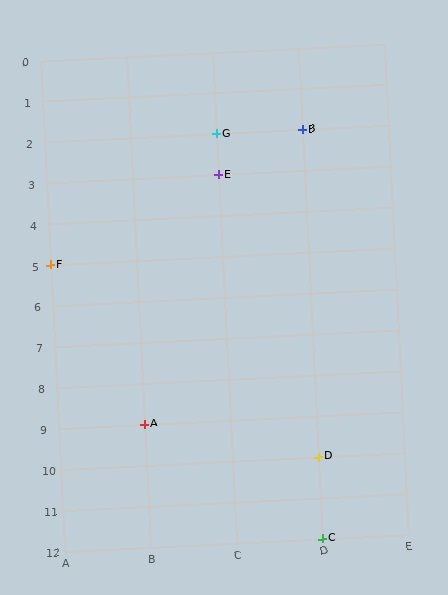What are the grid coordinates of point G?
Point G is at grid coordinates (C, 2).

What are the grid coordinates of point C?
Point C is at grid coordinates (D, 12).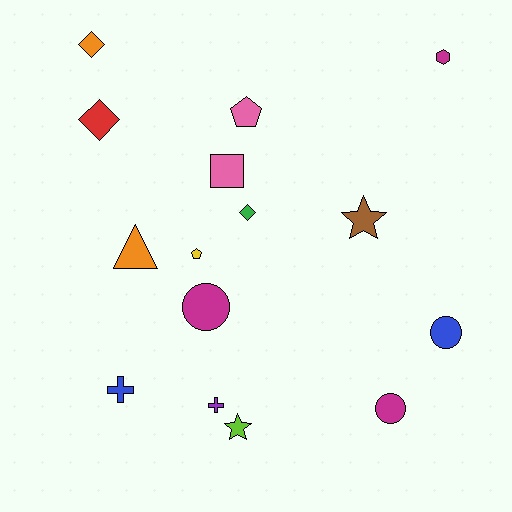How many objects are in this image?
There are 15 objects.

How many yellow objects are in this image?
There is 1 yellow object.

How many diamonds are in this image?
There are 3 diamonds.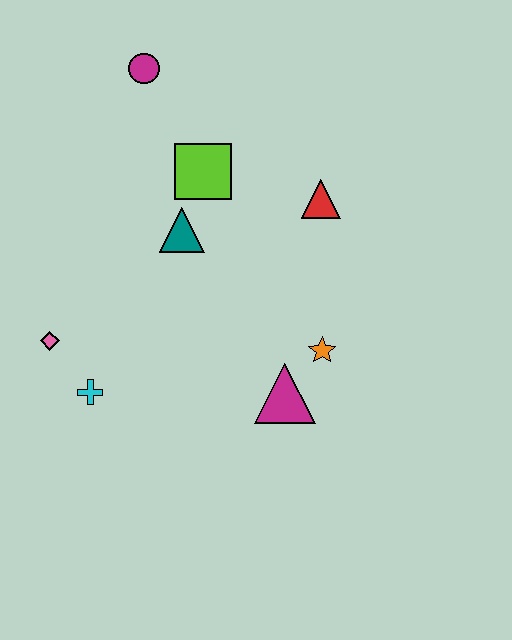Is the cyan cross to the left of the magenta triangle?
Yes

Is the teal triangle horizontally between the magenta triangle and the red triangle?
No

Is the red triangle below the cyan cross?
No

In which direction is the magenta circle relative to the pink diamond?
The magenta circle is above the pink diamond.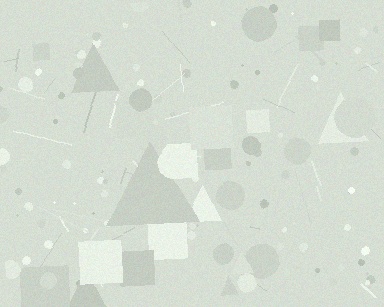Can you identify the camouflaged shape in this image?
The camouflaged shape is a triangle.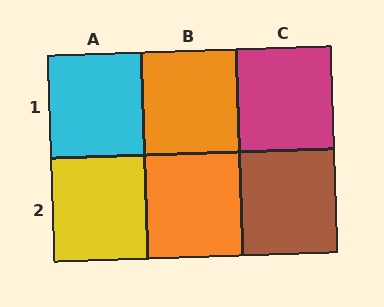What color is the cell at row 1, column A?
Cyan.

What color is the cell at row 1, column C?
Magenta.